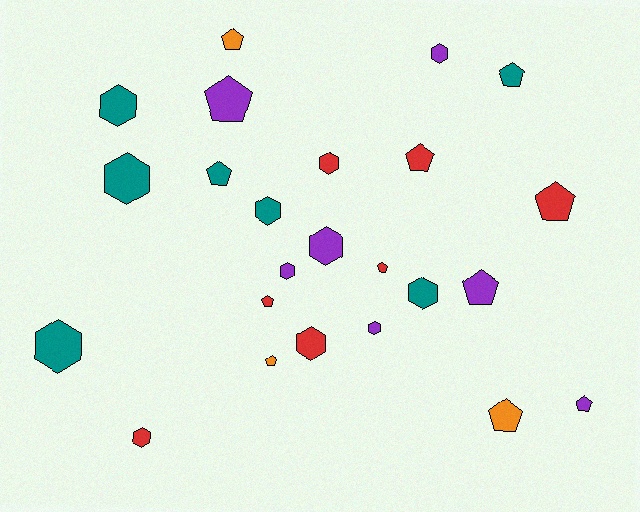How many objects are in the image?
There are 24 objects.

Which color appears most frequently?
Red, with 7 objects.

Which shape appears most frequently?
Hexagon, with 12 objects.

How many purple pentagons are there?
There are 3 purple pentagons.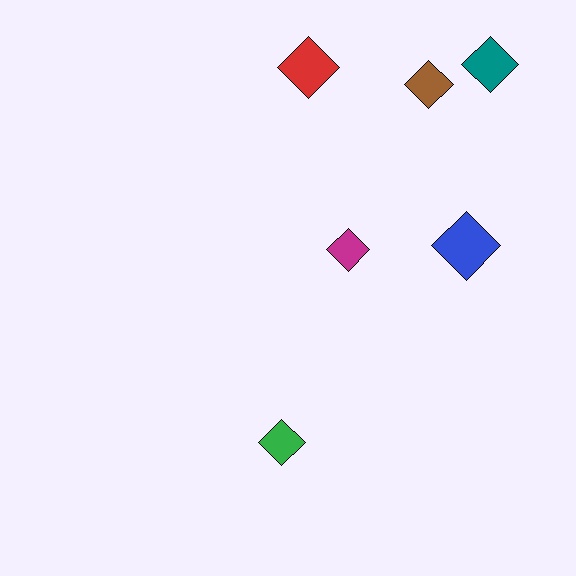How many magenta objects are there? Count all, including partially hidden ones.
There is 1 magenta object.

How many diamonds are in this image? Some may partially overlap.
There are 6 diamonds.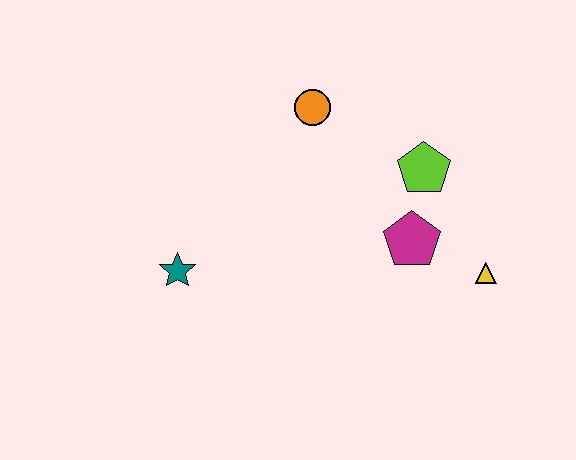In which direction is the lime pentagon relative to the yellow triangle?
The lime pentagon is above the yellow triangle.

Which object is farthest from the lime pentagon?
The teal star is farthest from the lime pentagon.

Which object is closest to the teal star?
The orange circle is closest to the teal star.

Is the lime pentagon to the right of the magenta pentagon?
Yes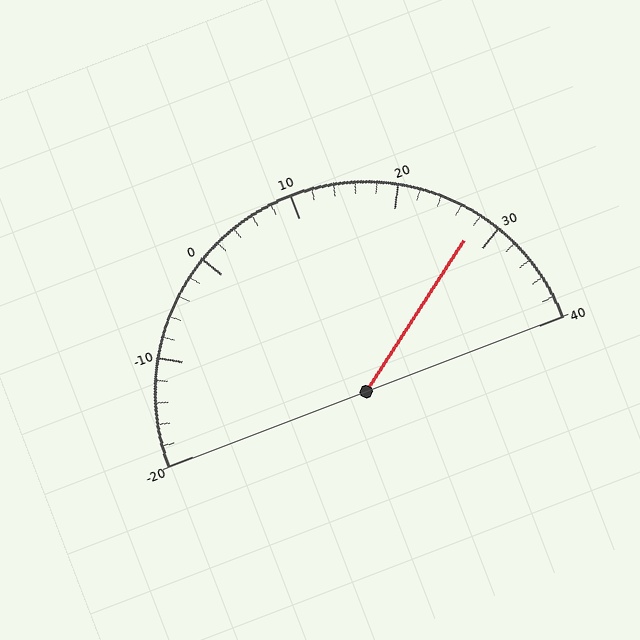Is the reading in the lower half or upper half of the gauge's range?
The reading is in the upper half of the range (-20 to 40).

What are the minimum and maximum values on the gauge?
The gauge ranges from -20 to 40.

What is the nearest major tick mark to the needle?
The nearest major tick mark is 30.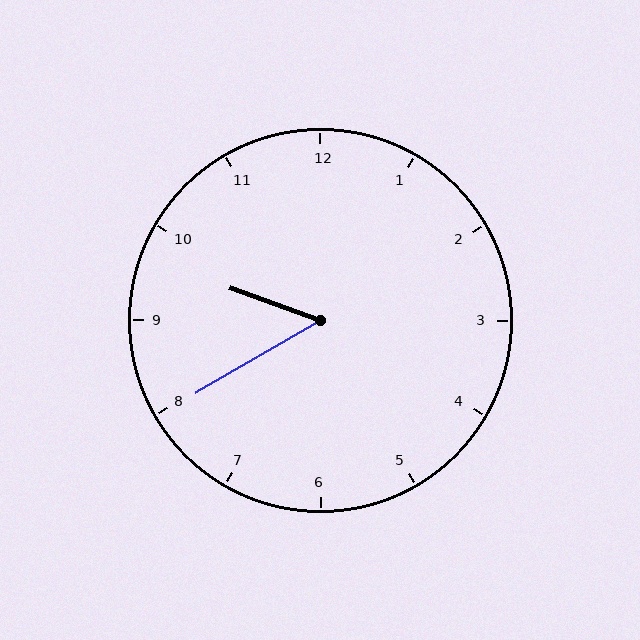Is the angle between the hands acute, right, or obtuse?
It is acute.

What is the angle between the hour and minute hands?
Approximately 50 degrees.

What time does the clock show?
9:40.